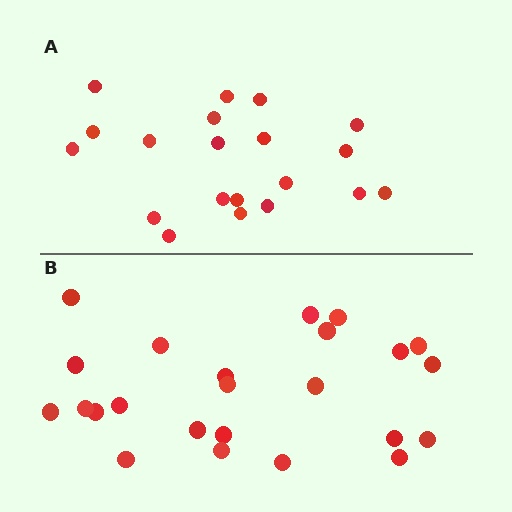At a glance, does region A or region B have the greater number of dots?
Region B (the bottom region) has more dots.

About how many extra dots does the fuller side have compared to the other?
Region B has about 4 more dots than region A.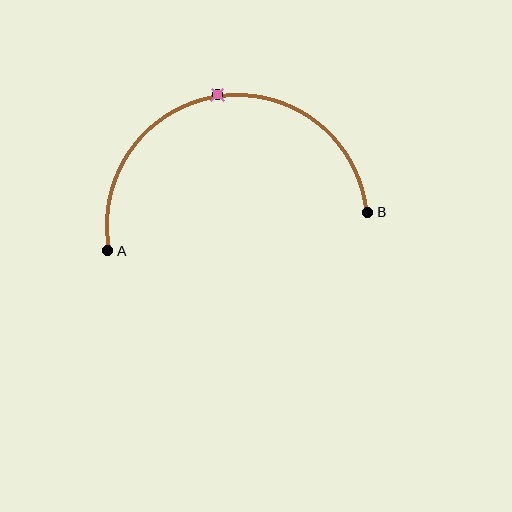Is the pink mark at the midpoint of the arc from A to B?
Yes. The pink mark lies on the arc at equal arc-length from both A and B — it is the arc midpoint.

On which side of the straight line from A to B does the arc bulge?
The arc bulges above the straight line connecting A and B.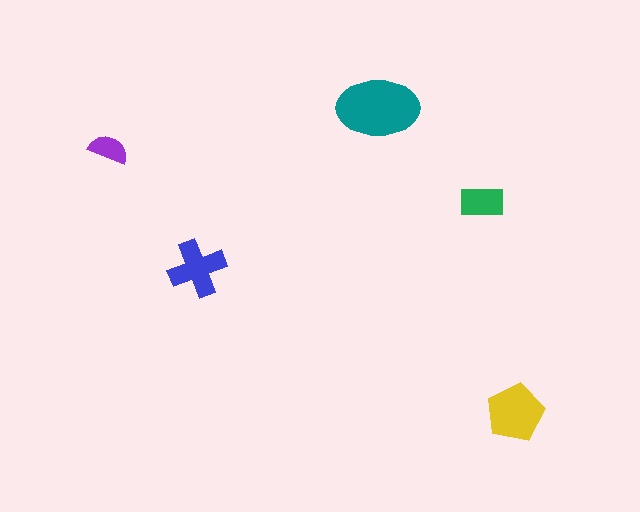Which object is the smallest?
The purple semicircle.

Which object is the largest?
The teal ellipse.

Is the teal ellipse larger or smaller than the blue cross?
Larger.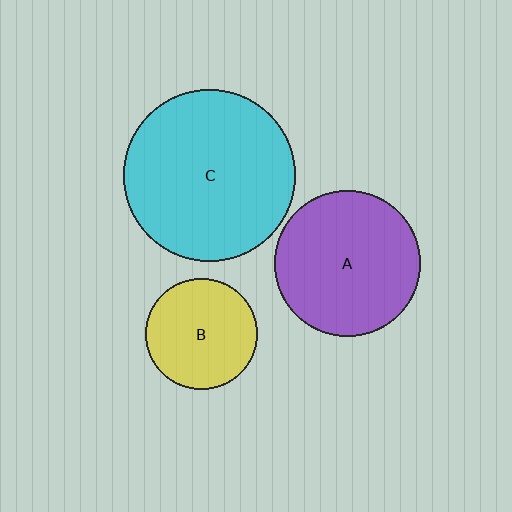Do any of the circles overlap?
No, none of the circles overlap.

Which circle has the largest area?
Circle C (cyan).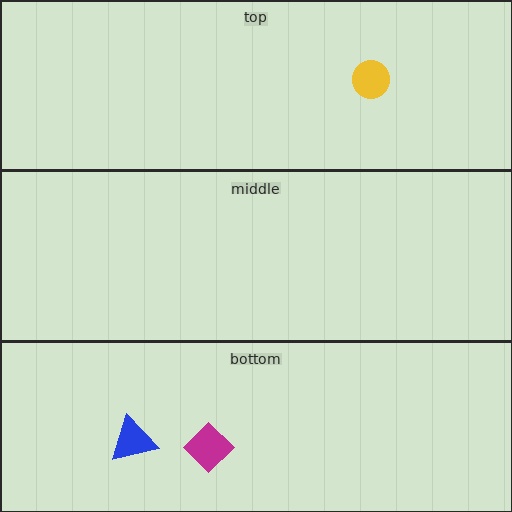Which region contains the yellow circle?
The top region.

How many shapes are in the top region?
1.